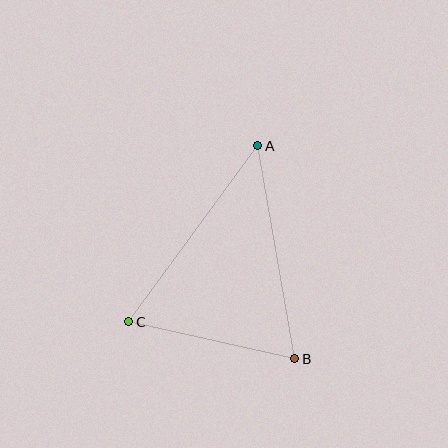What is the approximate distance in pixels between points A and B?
The distance between A and B is approximately 216 pixels.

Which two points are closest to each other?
Points B and C are closest to each other.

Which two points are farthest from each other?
Points A and C are farthest from each other.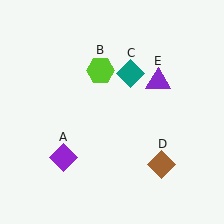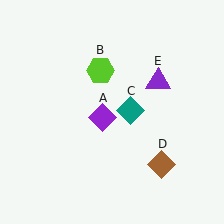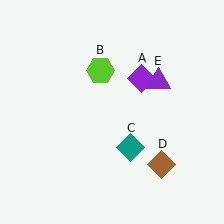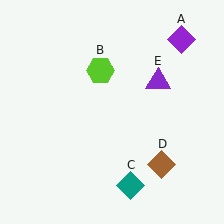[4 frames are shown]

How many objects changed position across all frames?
2 objects changed position: purple diamond (object A), teal diamond (object C).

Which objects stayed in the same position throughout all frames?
Lime hexagon (object B) and brown diamond (object D) and purple triangle (object E) remained stationary.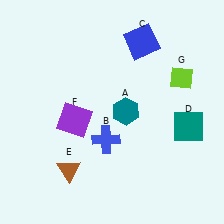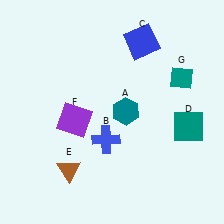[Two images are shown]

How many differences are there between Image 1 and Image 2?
There is 1 difference between the two images.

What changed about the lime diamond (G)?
In Image 1, G is lime. In Image 2, it changed to teal.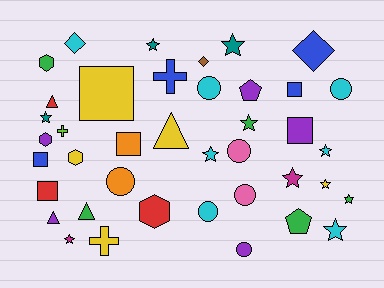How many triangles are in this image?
There are 4 triangles.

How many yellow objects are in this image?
There are 5 yellow objects.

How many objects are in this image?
There are 40 objects.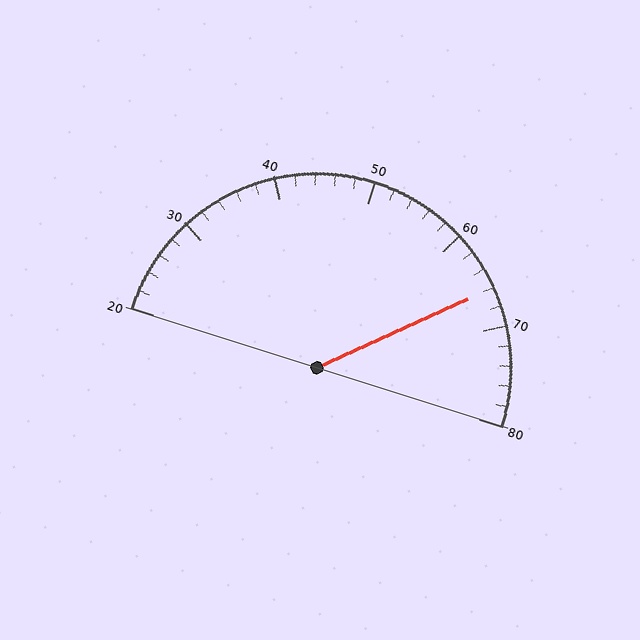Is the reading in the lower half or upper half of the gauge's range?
The reading is in the upper half of the range (20 to 80).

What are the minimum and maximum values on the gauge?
The gauge ranges from 20 to 80.